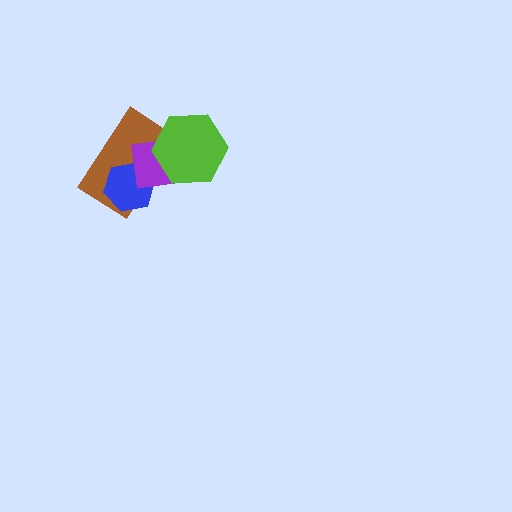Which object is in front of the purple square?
The lime hexagon is in front of the purple square.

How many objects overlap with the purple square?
3 objects overlap with the purple square.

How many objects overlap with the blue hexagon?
2 objects overlap with the blue hexagon.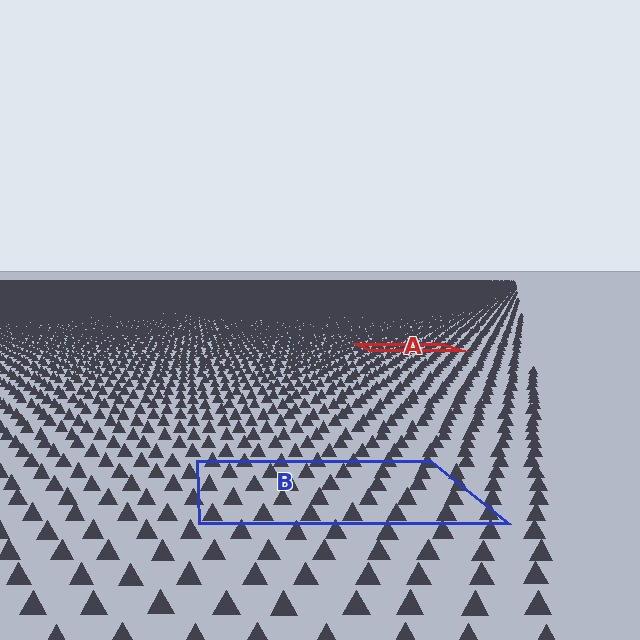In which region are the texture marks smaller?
The texture marks are smaller in region A, because it is farther away.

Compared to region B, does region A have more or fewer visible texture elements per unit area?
Region A has more texture elements per unit area — they are packed more densely because it is farther away.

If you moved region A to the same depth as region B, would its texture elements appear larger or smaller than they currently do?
They would appear larger. At a closer depth, the same texture elements are projected at a bigger on-screen size.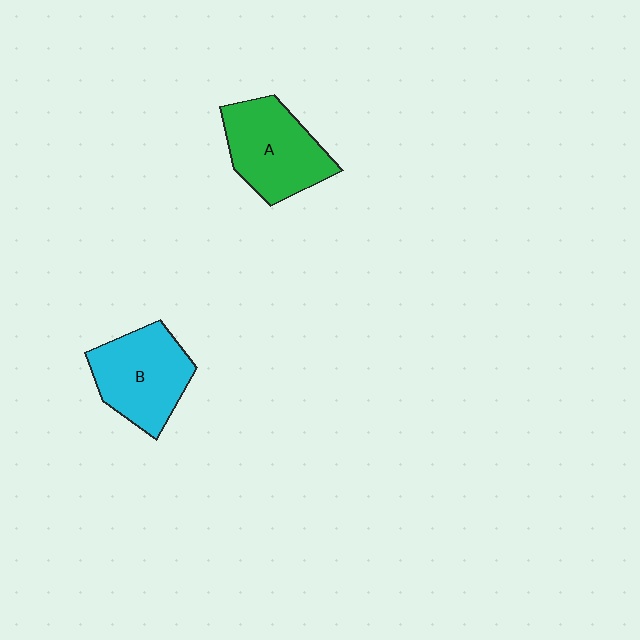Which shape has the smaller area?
Shape B (cyan).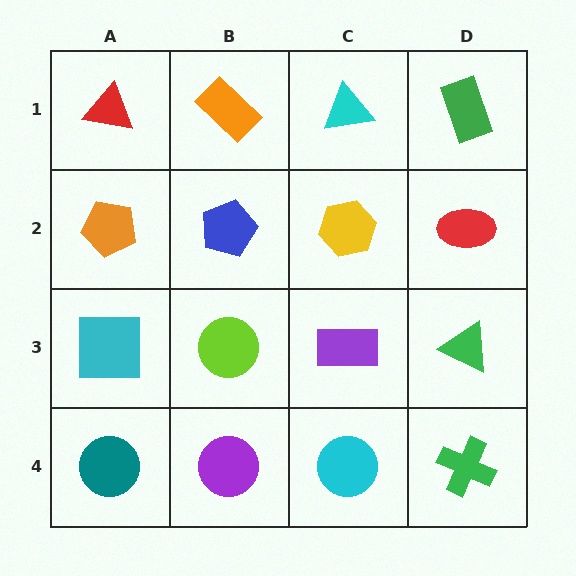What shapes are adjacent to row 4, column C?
A purple rectangle (row 3, column C), a purple circle (row 4, column B), a green cross (row 4, column D).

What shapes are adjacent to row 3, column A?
An orange pentagon (row 2, column A), a teal circle (row 4, column A), a lime circle (row 3, column B).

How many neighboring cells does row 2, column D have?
3.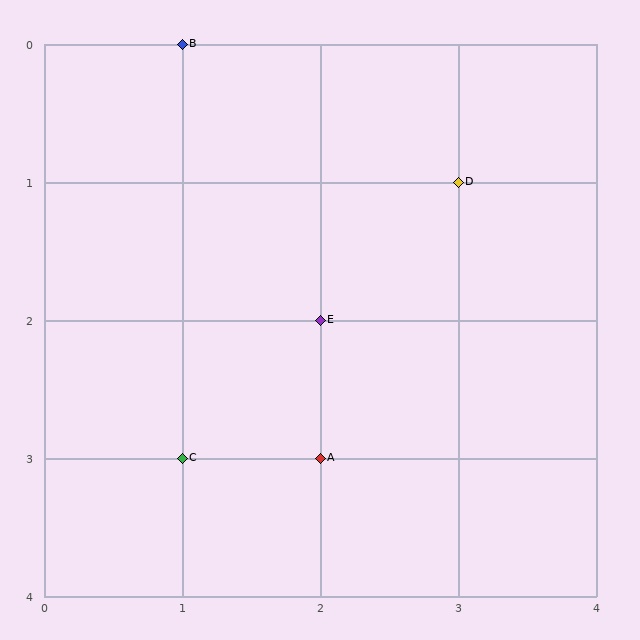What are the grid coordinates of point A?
Point A is at grid coordinates (2, 3).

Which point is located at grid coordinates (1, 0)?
Point B is at (1, 0).